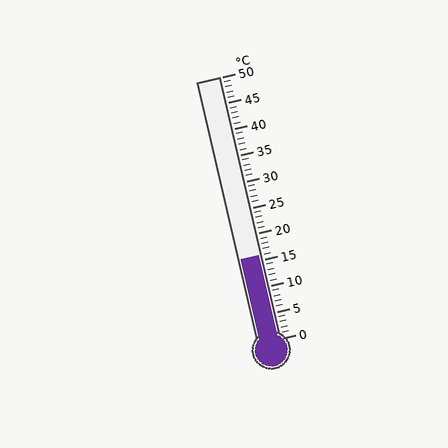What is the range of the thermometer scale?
The thermometer scale ranges from 0°C to 50°C.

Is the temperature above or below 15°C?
The temperature is above 15°C.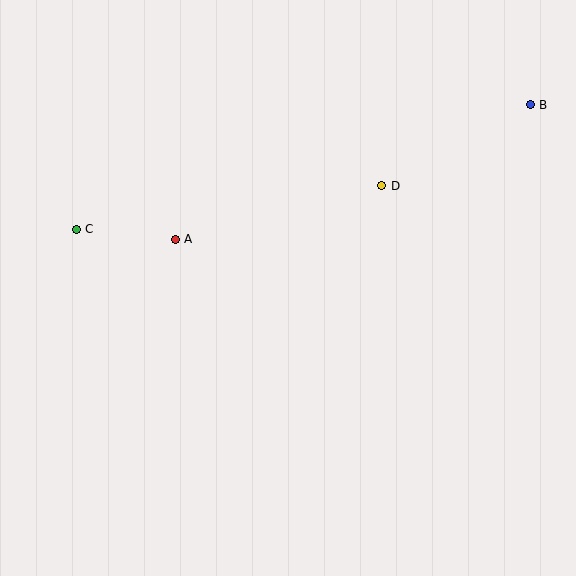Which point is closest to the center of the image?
Point A at (175, 239) is closest to the center.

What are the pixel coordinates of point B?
Point B is at (530, 105).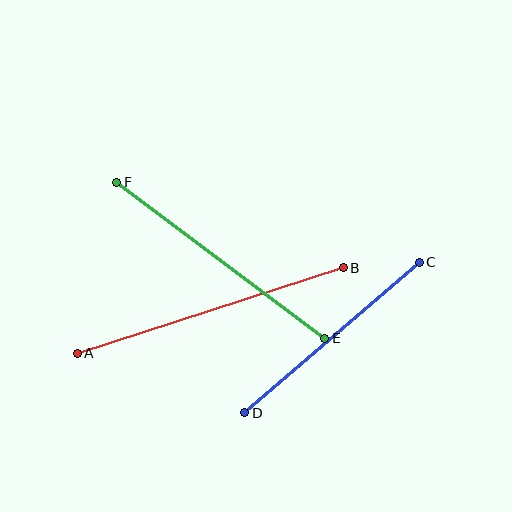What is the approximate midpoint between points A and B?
The midpoint is at approximately (210, 310) pixels.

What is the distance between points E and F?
The distance is approximately 260 pixels.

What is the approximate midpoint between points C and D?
The midpoint is at approximately (332, 338) pixels.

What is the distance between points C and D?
The distance is approximately 230 pixels.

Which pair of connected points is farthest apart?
Points A and B are farthest apart.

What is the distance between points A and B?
The distance is approximately 279 pixels.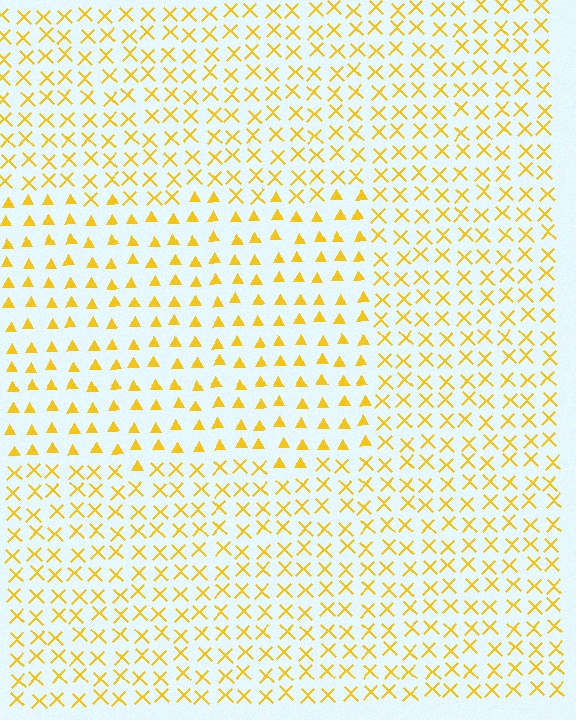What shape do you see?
I see a rectangle.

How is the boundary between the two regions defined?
The boundary is defined by a change in element shape: triangles inside vs. X marks outside. All elements share the same color and spacing.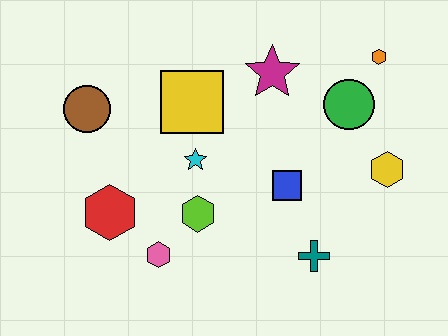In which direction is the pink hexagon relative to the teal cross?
The pink hexagon is to the left of the teal cross.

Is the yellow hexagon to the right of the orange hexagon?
Yes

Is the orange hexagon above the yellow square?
Yes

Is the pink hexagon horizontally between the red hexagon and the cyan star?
Yes